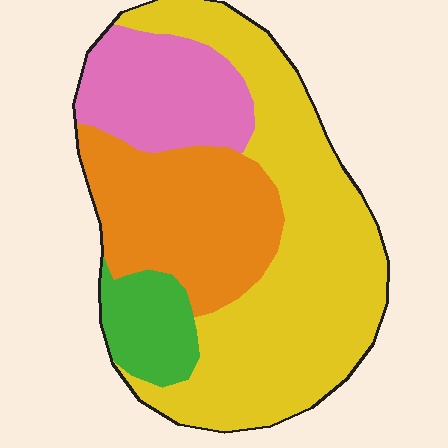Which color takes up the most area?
Yellow, at roughly 50%.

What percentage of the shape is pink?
Pink covers around 15% of the shape.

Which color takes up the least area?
Green, at roughly 10%.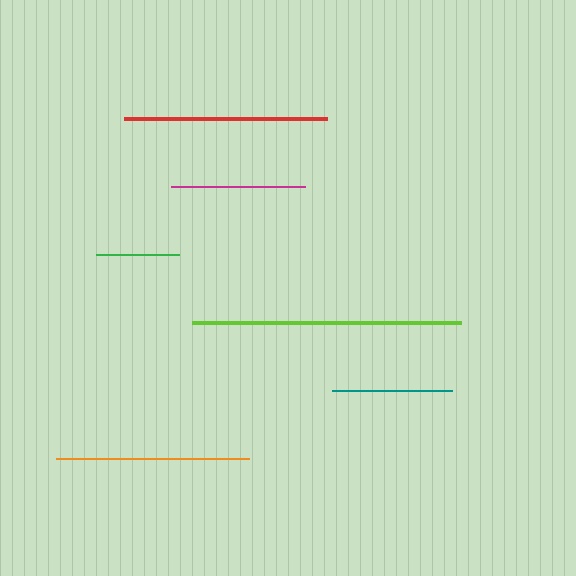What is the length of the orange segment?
The orange segment is approximately 193 pixels long.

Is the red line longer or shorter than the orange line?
The red line is longer than the orange line.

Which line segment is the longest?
The lime line is the longest at approximately 268 pixels.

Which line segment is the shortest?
The green line is the shortest at approximately 83 pixels.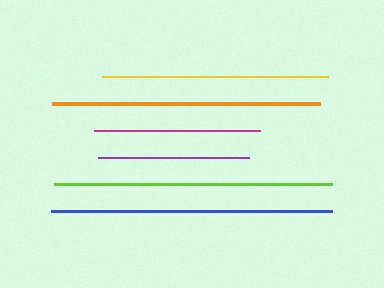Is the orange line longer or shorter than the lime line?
The lime line is longer than the orange line.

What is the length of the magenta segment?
The magenta segment is approximately 166 pixels long.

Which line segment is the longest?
The blue line is the longest at approximately 281 pixels.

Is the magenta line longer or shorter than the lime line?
The lime line is longer than the magenta line.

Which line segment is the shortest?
The purple line is the shortest at approximately 151 pixels.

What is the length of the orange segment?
The orange segment is approximately 269 pixels long.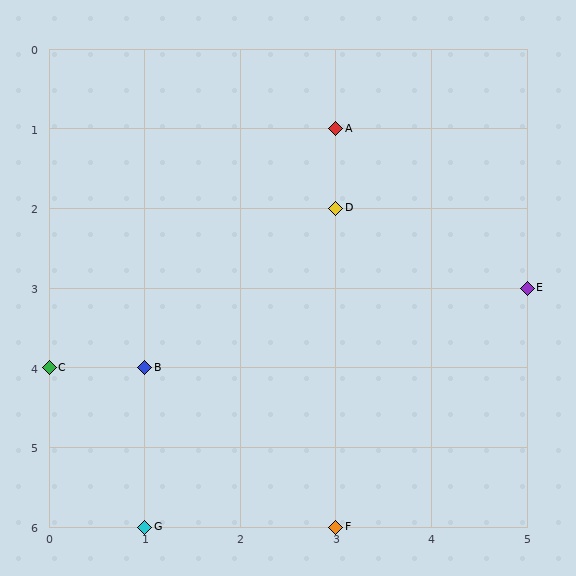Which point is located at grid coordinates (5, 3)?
Point E is at (5, 3).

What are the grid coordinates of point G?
Point G is at grid coordinates (1, 6).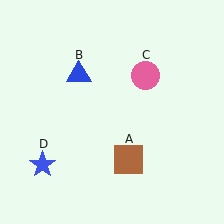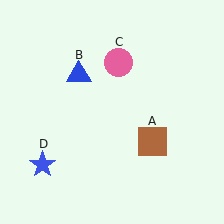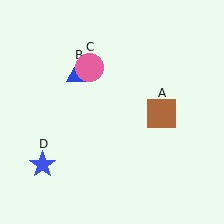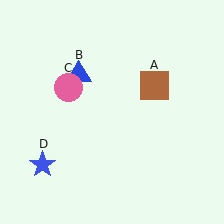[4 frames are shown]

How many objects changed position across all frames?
2 objects changed position: brown square (object A), pink circle (object C).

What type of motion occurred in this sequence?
The brown square (object A), pink circle (object C) rotated counterclockwise around the center of the scene.